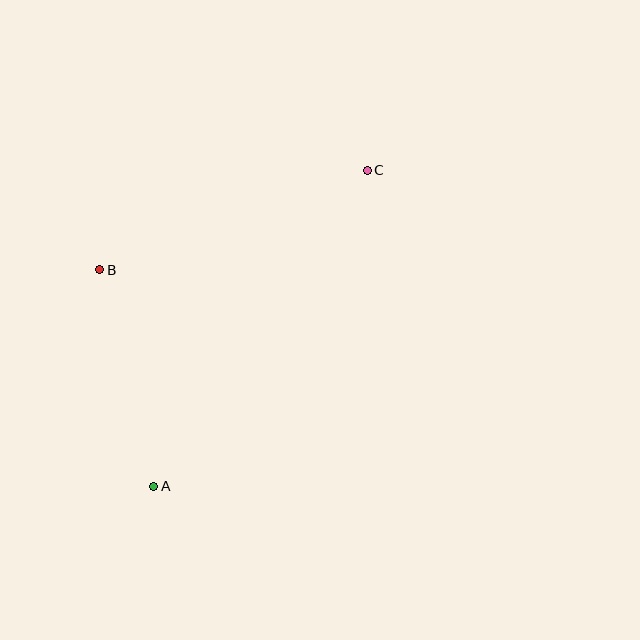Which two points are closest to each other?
Points A and B are closest to each other.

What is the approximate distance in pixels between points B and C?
The distance between B and C is approximately 285 pixels.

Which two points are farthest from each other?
Points A and C are farthest from each other.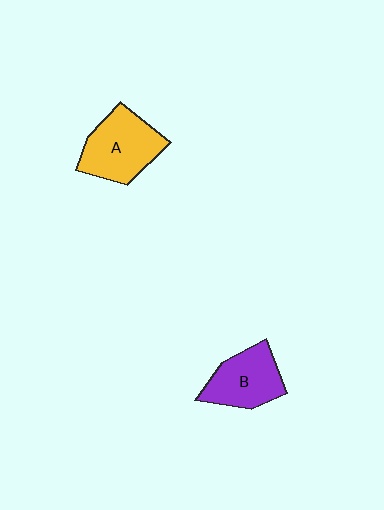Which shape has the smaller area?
Shape B (purple).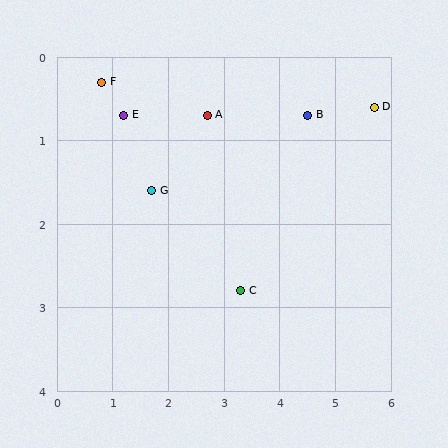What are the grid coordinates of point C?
Point C is at approximately (3.3, 2.8).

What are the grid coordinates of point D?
Point D is at approximately (5.7, 0.6).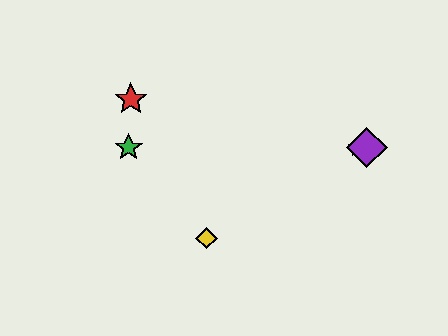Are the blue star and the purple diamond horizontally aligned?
Yes, both are at y≈148.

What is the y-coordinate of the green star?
The green star is at y≈148.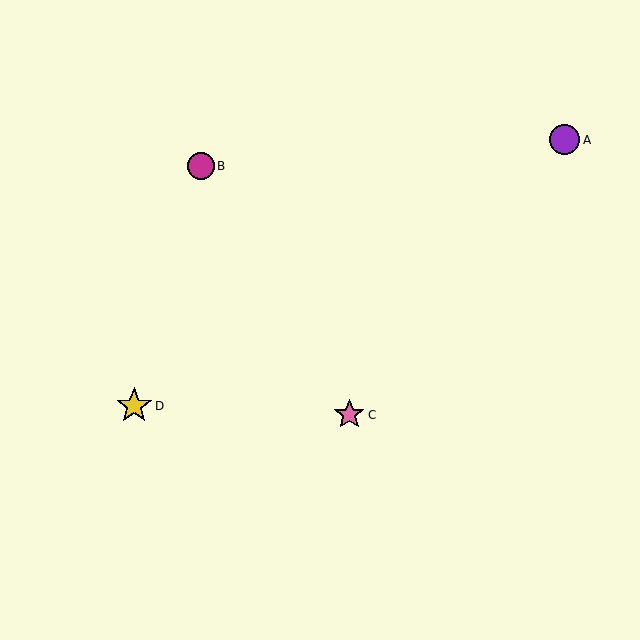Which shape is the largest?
The yellow star (labeled D) is the largest.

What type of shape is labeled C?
Shape C is a pink star.